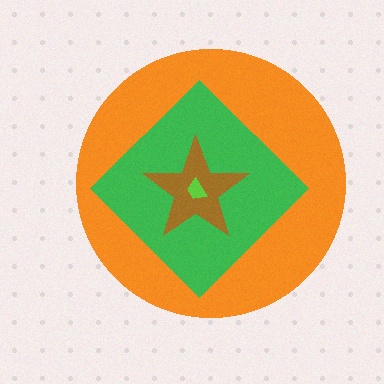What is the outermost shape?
The orange circle.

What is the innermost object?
The lime trapezoid.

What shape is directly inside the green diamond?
The brown star.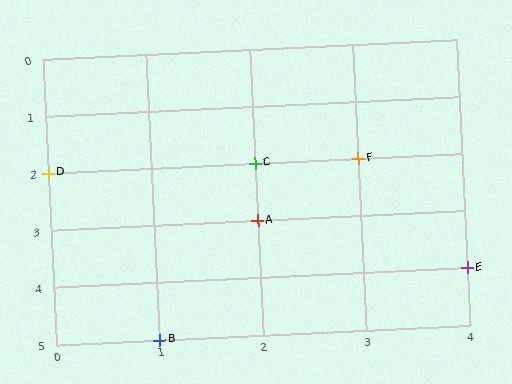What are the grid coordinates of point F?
Point F is at grid coordinates (3, 2).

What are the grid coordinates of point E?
Point E is at grid coordinates (4, 4).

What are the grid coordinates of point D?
Point D is at grid coordinates (0, 2).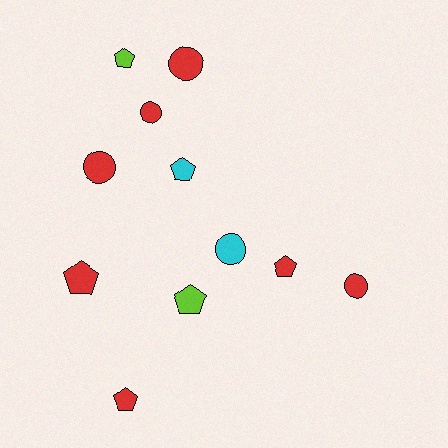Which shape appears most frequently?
Pentagon, with 6 objects.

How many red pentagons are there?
There are 3 red pentagons.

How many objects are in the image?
There are 11 objects.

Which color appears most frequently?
Red, with 7 objects.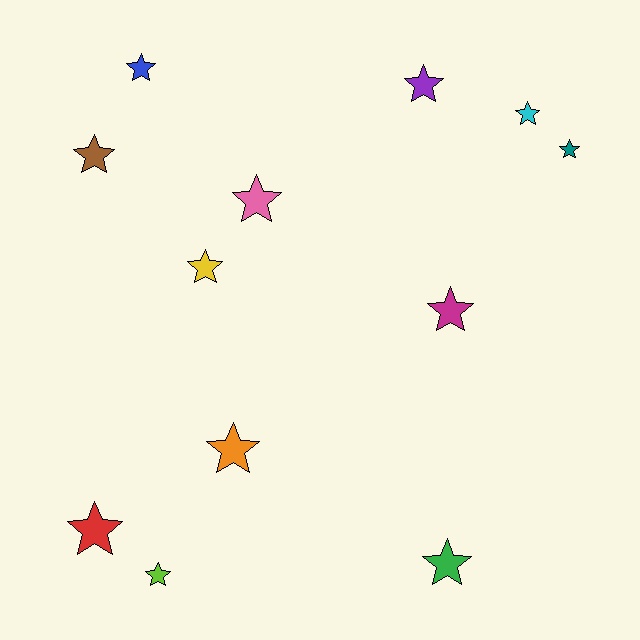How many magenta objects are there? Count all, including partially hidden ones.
There is 1 magenta object.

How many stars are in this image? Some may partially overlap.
There are 12 stars.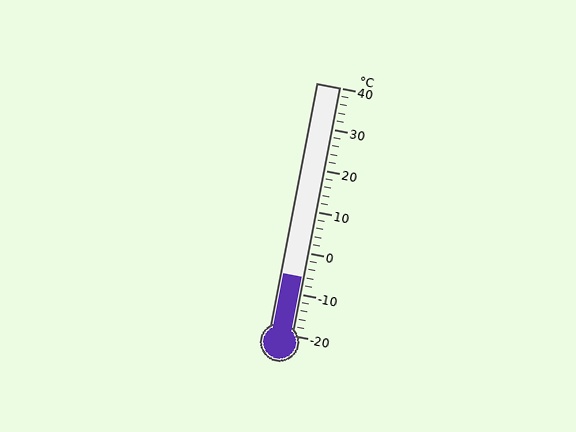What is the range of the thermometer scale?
The thermometer scale ranges from -20°C to 40°C.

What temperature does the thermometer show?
The thermometer shows approximately -6°C.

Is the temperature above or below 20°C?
The temperature is below 20°C.